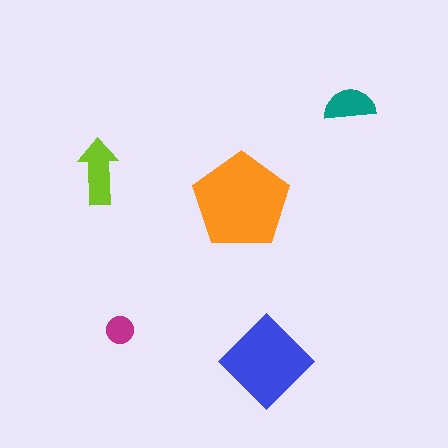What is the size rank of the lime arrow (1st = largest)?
3rd.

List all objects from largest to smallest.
The orange pentagon, the blue diamond, the lime arrow, the teal semicircle, the magenta circle.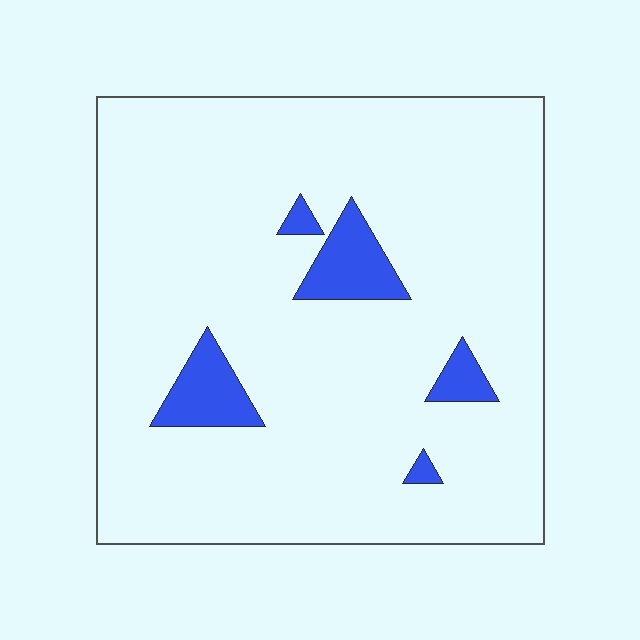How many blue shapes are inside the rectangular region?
5.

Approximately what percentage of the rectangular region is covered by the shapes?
Approximately 10%.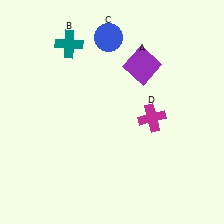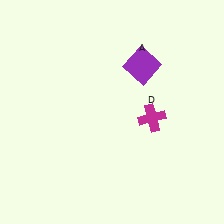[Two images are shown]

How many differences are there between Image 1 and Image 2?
There are 2 differences between the two images.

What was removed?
The blue circle (C), the teal cross (B) were removed in Image 2.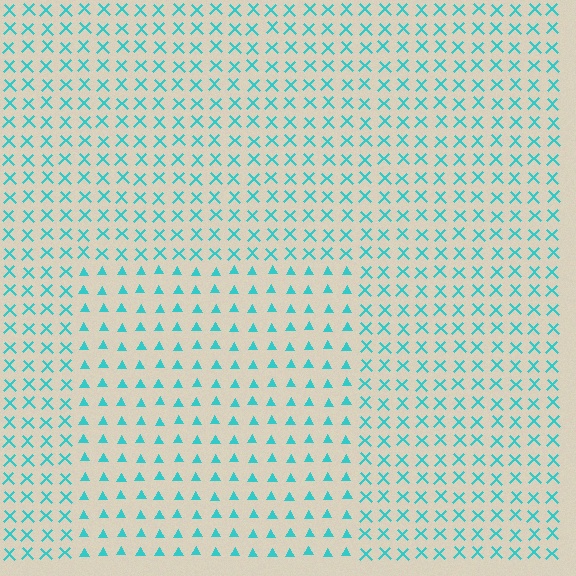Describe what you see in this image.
The image is filled with small cyan elements arranged in a uniform grid. A rectangle-shaped region contains triangles, while the surrounding area contains X marks. The boundary is defined purely by the change in element shape.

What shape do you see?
I see a rectangle.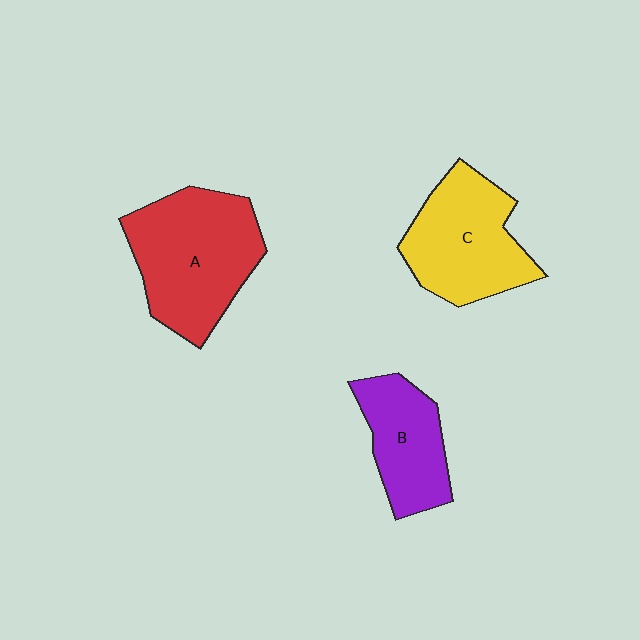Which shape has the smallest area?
Shape B (purple).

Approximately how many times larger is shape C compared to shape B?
Approximately 1.4 times.